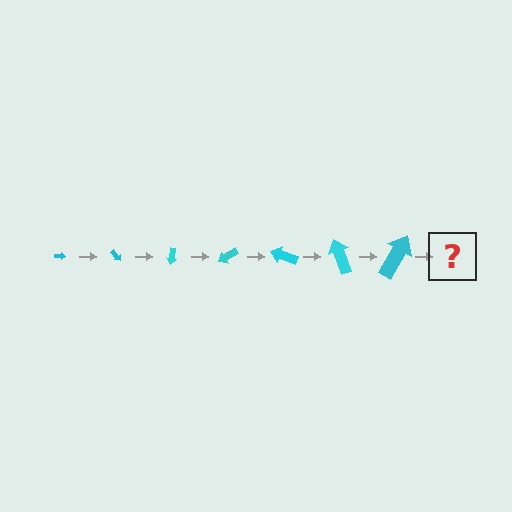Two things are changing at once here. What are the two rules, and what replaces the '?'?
The two rules are that the arrow grows larger each step and it rotates 50 degrees each step. The '?' should be an arrow, larger than the previous one and rotated 350 degrees from the start.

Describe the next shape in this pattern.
It should be an arrow, larger than the previous one and rotated 350 degrees from the start.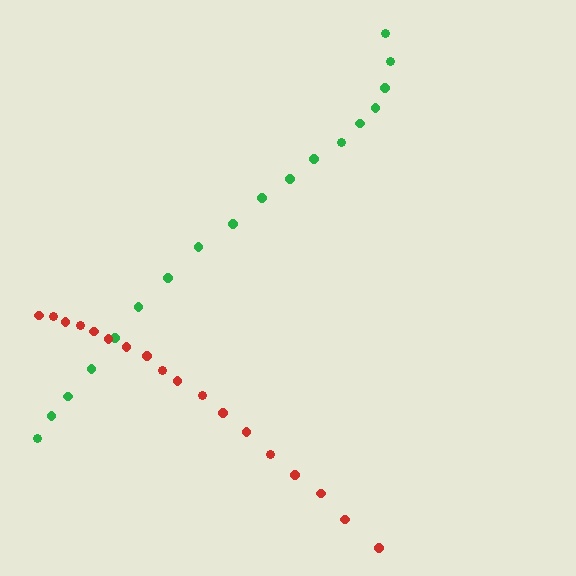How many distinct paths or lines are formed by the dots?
There are 2 distinct paths.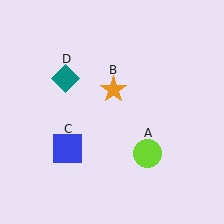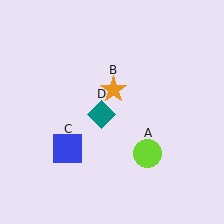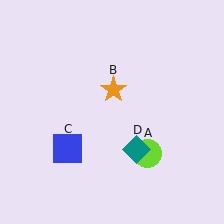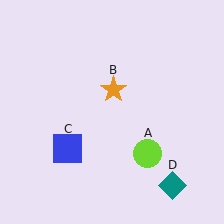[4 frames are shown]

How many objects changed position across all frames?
1 object changed position: teal diamond (object D).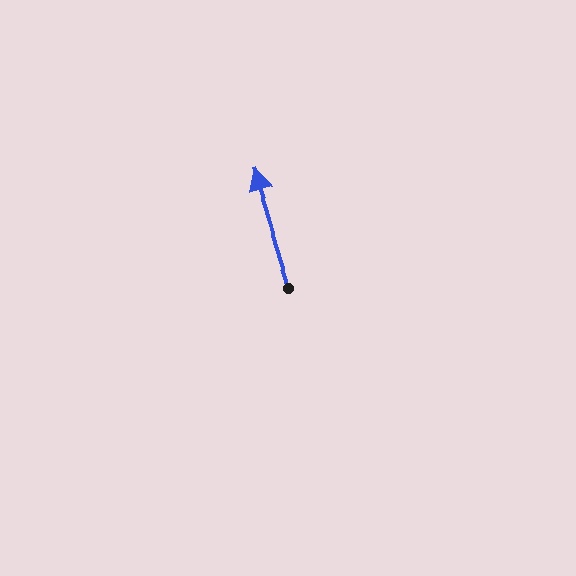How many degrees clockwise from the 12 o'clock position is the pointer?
Approximately 343 degrees.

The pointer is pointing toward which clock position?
Roughly 11 o'clock.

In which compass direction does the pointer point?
North.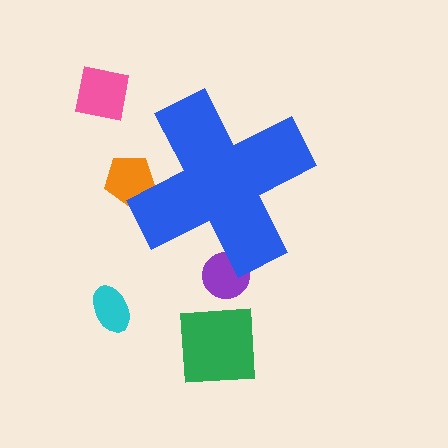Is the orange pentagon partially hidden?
Yes, the orange pentagon is partially hidden behind the blue cross.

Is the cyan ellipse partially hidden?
No, the cyan ellipse is fully visible.